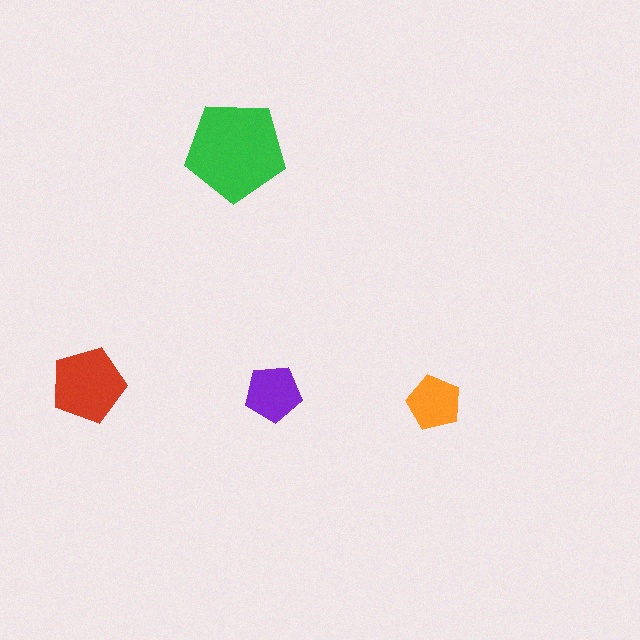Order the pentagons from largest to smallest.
the green one, the red one, the purple one, the orange one.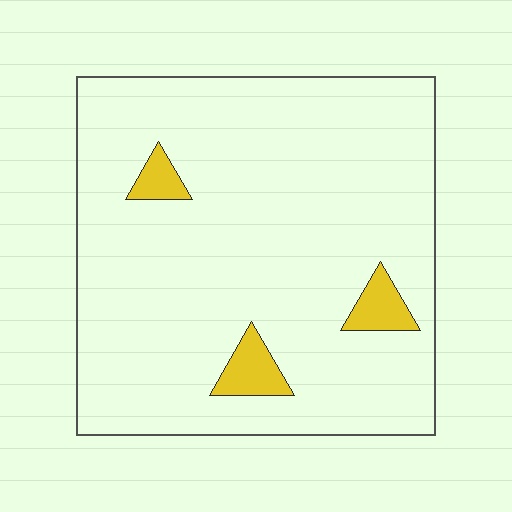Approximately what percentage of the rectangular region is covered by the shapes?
Approximately 5%.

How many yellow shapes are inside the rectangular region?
3.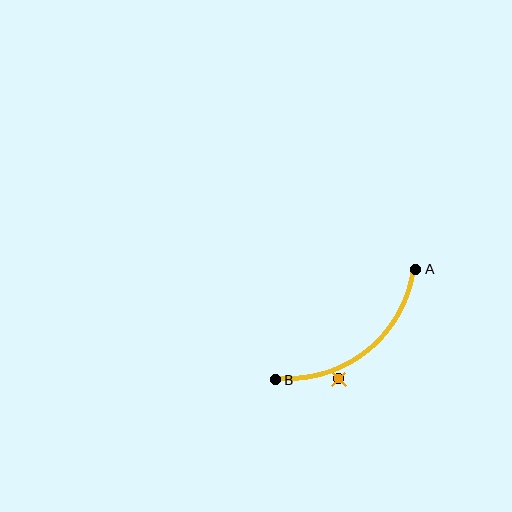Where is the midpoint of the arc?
The arc midpoint is the point on the curve farthest from the straight line joining A and B. It sits below and to the right of that line.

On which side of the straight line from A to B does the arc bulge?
The arc bulges below and to the right of the straight line connecting A and B.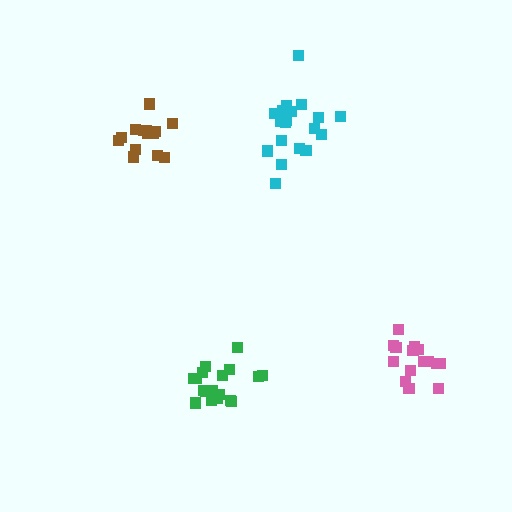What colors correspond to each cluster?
The clusters are colored: brown, pink, cyan, green.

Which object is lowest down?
The green cluster is bottommost.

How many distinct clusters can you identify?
There are 4 distinct clusters.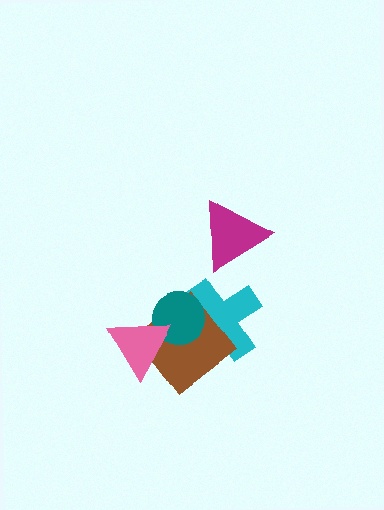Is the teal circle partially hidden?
Yes, it is partially covered by another shape.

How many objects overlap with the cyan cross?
2 objects overlap with the cyan cross.